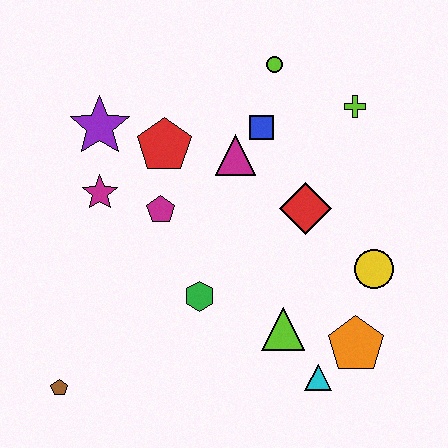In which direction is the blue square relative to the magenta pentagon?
The blue square is to the right of the magenta pentagon.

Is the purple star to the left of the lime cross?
Yes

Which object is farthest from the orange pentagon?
The purple star is farthest from the orange pentagon.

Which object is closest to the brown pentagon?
The green hexagon is closest to the brown pentagon.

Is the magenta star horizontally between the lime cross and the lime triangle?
No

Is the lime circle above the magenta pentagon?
Yes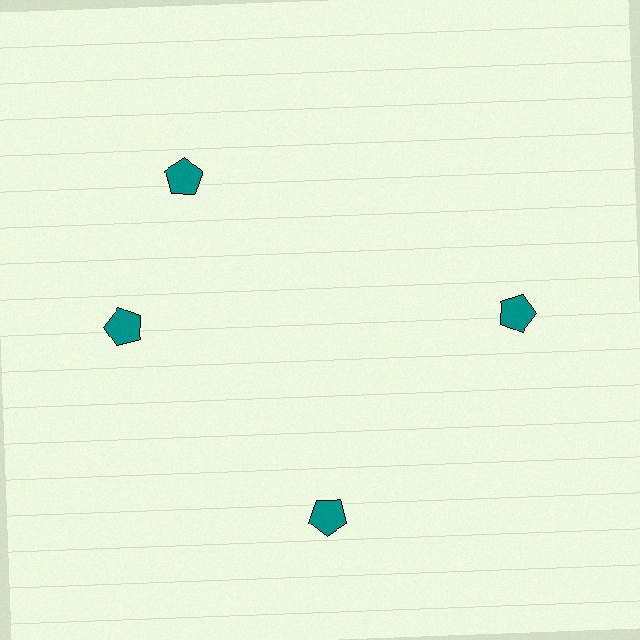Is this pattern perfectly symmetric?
No. The 4 teal pentagons are arranged in a ring, but one element near the 12 o'clock position is rotated out of alignment along the ring, breaking the 4-fold rotational symmetry.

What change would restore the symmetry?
The symmetry would be restored by rotating it back into even spacing with its neighbors so that all 4 pentagons sit at equal angles and equal distance from the center.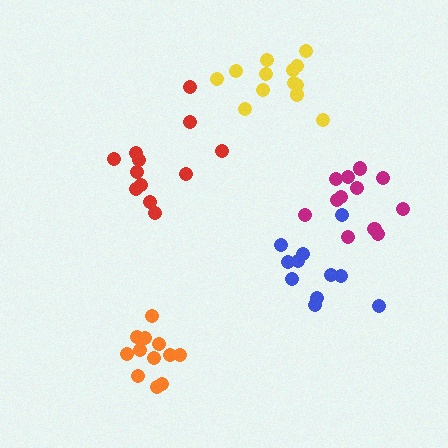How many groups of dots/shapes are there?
There are 5 groups.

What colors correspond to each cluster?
The clusters are colored: orange, blue, yellow, red, magenta.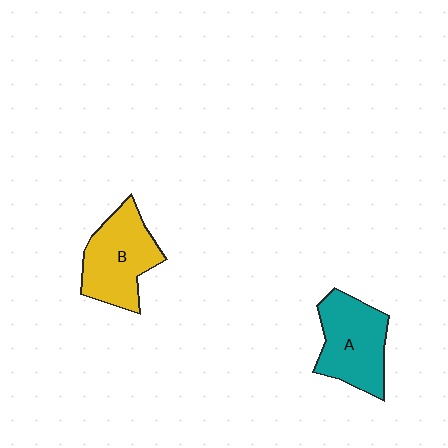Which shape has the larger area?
Shape B (yellow).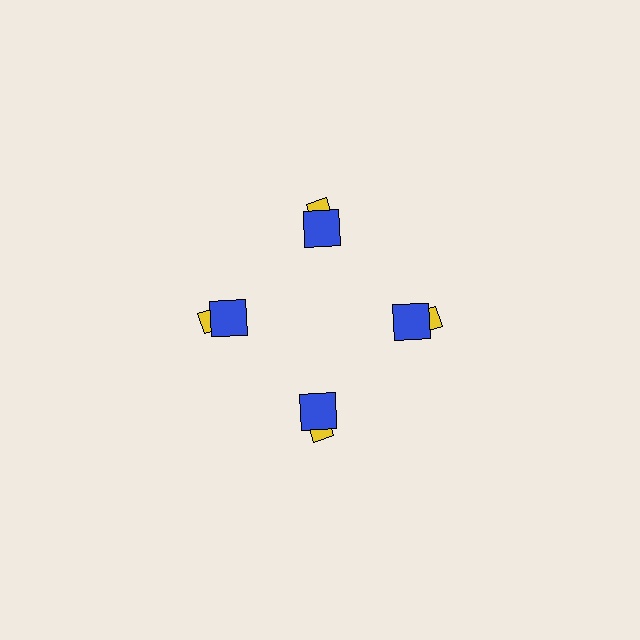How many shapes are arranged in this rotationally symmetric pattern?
There are 8 shapes, arranged in 4 groups of 2.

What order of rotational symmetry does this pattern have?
This pattern has 4-fold rotational symmetry.